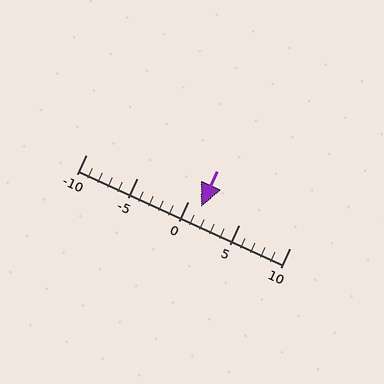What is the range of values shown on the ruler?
The ruler shows values from -10 to 10.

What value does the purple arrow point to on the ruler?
The purple arrow points to approximately 1.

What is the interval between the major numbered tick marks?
The major tick marks are spaced 5 units apart.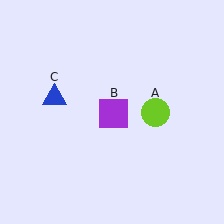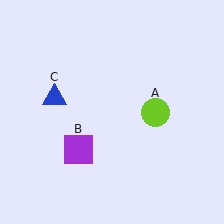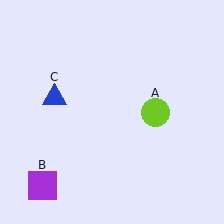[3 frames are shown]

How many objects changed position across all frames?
1 object changed position: purple square (object B).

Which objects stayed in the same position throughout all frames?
Lime circle (object A) and blue triangle (object C) remained stationary.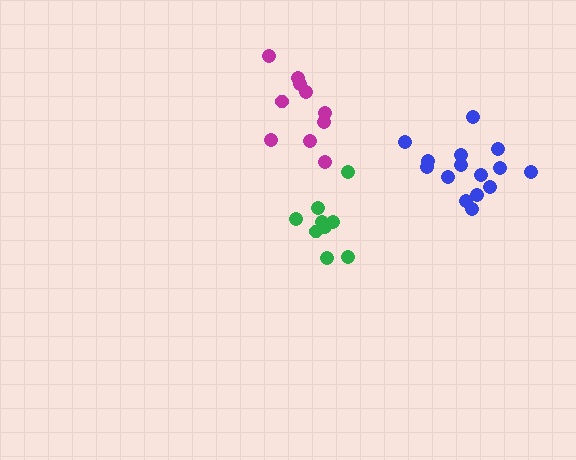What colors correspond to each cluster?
The clusters are colored: blue, green, magenta.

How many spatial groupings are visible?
There are 3 spatial groupings.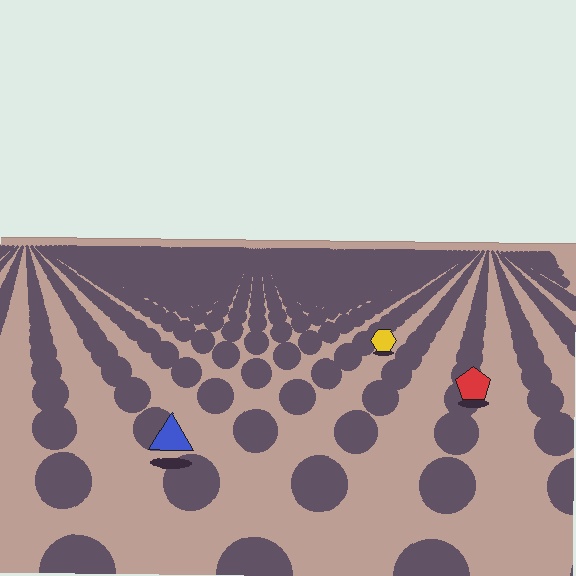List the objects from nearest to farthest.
From nearest to farthest: the blue triangle, the red pentagon, the yellow hexagon.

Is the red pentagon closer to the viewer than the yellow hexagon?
Yes. The red pentagon is closer — you can tell from the texture gradient: the ground texture is coarser near it.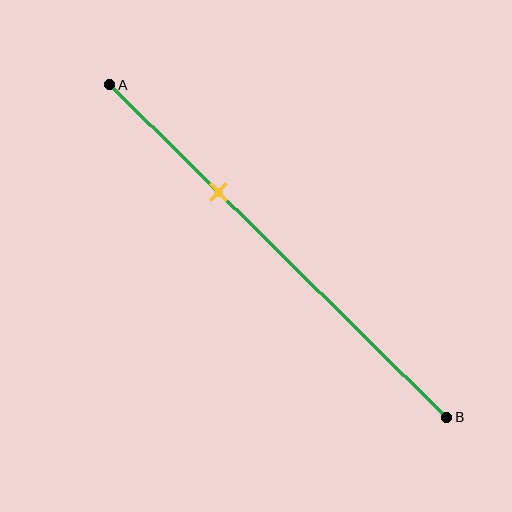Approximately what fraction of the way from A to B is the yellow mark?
The yellow mark is approximately 30% of the way from A to B.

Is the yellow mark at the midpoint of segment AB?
No, the mark is at about 30% from A, not at the 50% midpoint.